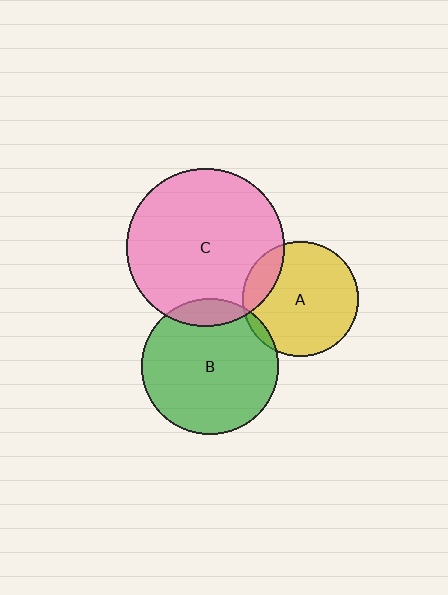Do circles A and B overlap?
Yes.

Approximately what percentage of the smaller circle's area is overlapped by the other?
Approximately 5%.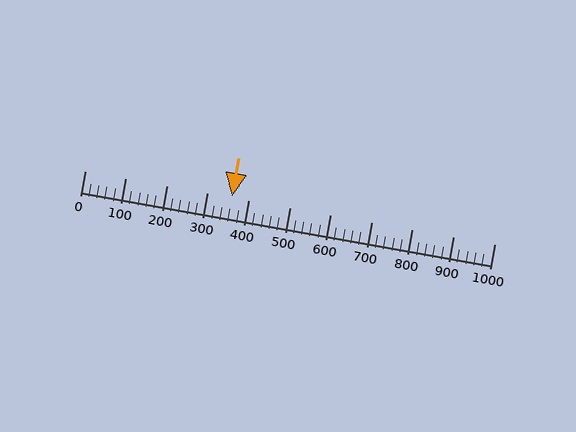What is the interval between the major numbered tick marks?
The major tick marks are spaced 100 units apart.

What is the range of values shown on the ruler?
The ruler shows values from 0 to 1000.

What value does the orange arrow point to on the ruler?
The orange arrow points to approximately 360.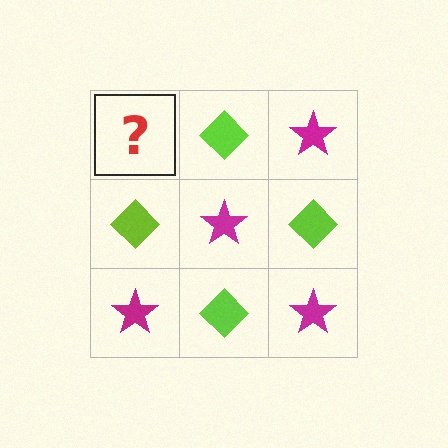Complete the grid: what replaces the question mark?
The question mark should be replaced with a magenta star.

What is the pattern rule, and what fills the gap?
The rule is that it alternates magenta star and lime diamond in a checkerboard pattern. The gap should be filled with a magenta star.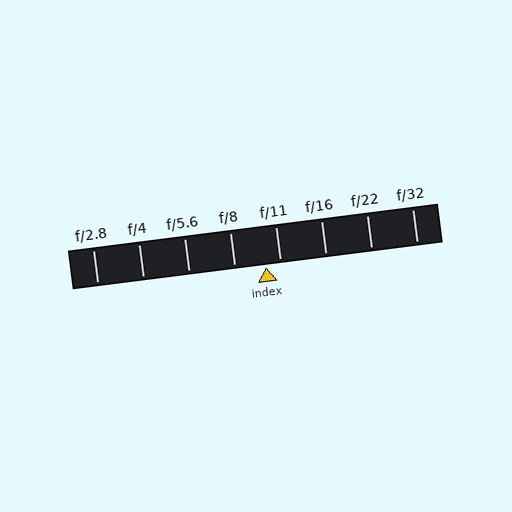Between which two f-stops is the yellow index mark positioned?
The index mark is between f/8 and f/11.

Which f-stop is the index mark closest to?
The index mark is closest to f/11.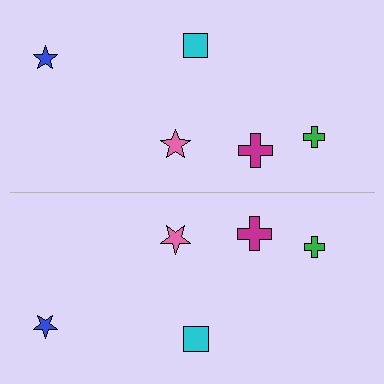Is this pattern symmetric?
Yes, this pattern has bilateral (reflection) symmetry.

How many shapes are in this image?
There are 10 shapes in this image.